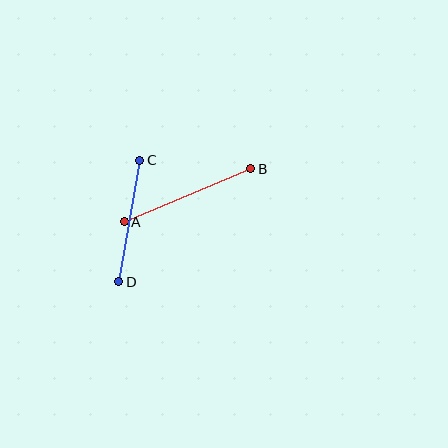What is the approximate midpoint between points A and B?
The midpoint is at approximately (187, 195) pixels.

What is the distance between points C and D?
The distance is approximately 123 pixels.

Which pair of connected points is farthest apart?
Points A and B are farthest apart.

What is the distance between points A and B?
The distance is approximately 137 pixels.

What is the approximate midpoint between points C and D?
The midpoint is at approximately (129, 221) pixels.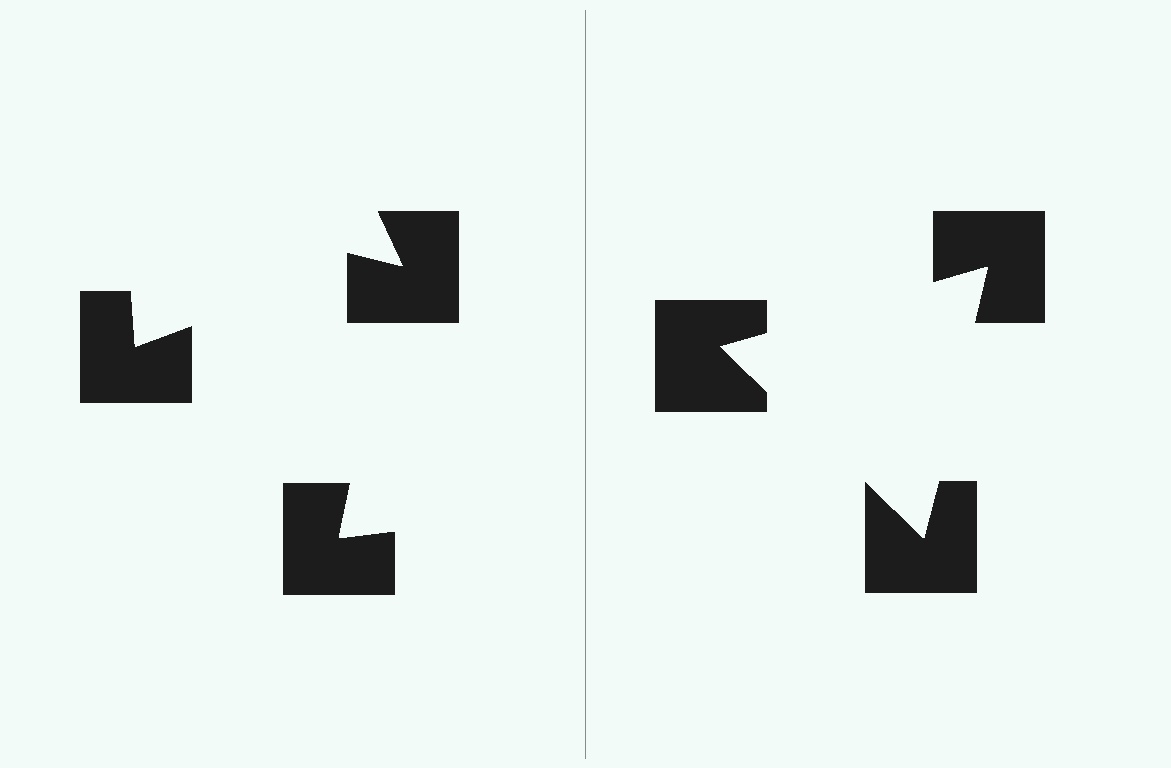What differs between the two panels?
The notched squares are positioned identically on both sides; only the wedge orientations differ. On the right they align to a triangle; on the left they are misaligned.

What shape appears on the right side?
An illusory triangle.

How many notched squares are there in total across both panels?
6 — 3 on each side.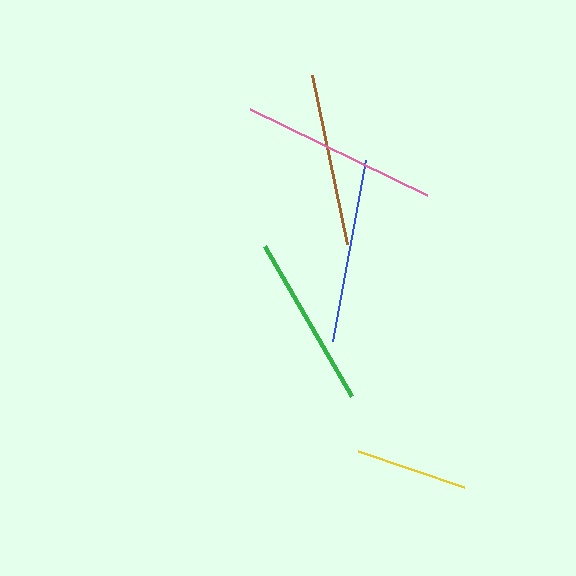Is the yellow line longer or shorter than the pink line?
The pink line is longer than the yellow line.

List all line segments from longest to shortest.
From longest to shortest: pink, blue, green, brown, yellow.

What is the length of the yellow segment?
The yellow segment is approximately 111 pixels long.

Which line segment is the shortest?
The yellow line is the shortest at approximately 111 pixels.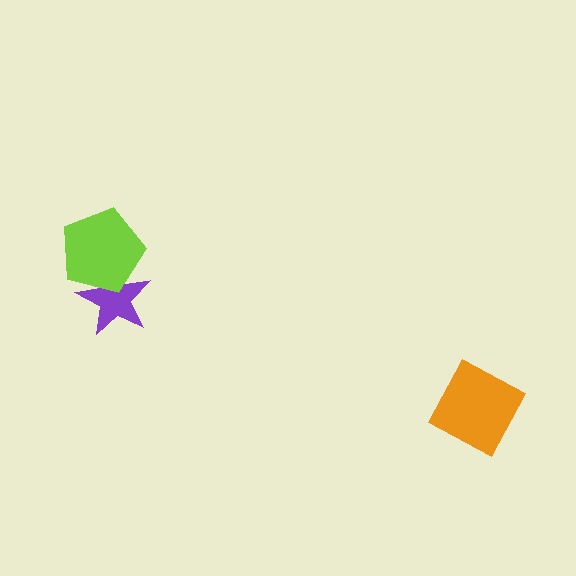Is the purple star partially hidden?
Yes, it is partially covered by another shape.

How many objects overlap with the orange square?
0 objects overlap with the orange square.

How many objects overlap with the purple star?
1 object overlaps with the purple star.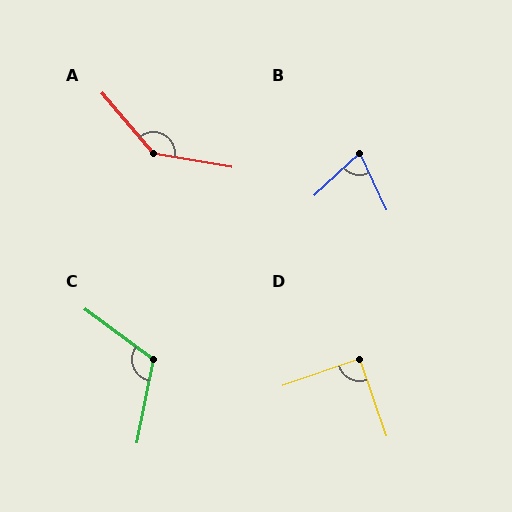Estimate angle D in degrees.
Approximately 90 degrees.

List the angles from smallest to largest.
B (72°), D (90°), C (115°), A (140°).